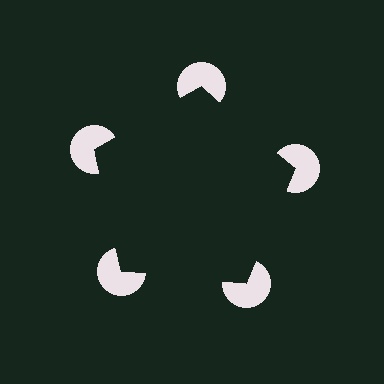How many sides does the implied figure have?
5 sides.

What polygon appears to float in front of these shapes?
An illusory pentagon — its edges are inferred from the aligned wedge cuts in the pac-man discs, not physically drawn.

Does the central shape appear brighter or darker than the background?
It typically appears slightly darker than the background, even though no actual brightness change is drawn.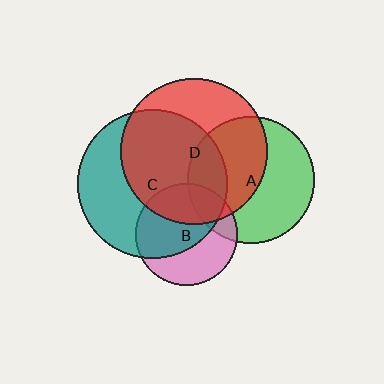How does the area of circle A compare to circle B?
Approximately 1.6 times.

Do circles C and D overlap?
Yes.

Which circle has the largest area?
Circle C (teal).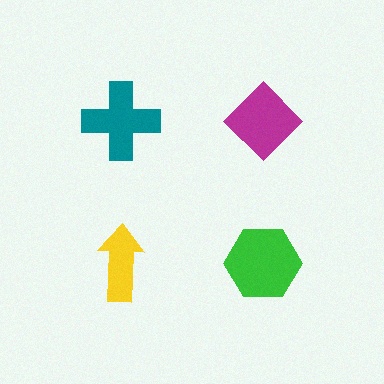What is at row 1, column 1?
A teal cross.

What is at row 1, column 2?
A magenta diamond.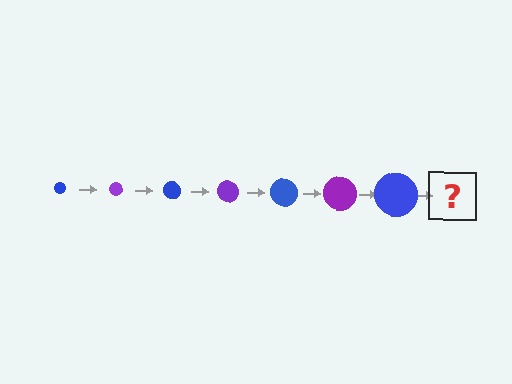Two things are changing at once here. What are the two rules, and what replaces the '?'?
The two rules are that the circle grows larger each step and the color cycles through blue and purple. The '?' should be a purple circle, larger than the previous one.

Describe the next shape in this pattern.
It should be a purple circle, larger than the previous one.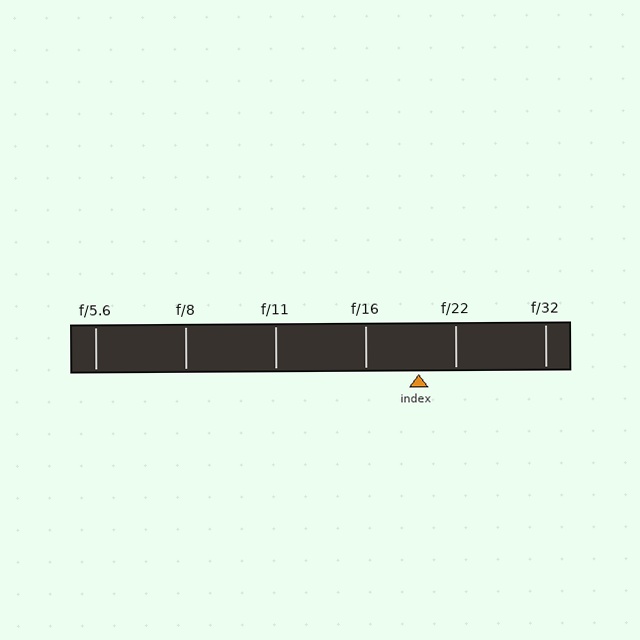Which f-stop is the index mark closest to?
The index mark is closest to f/22.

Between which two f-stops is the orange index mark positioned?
The index mark is between f/16 and f/22.